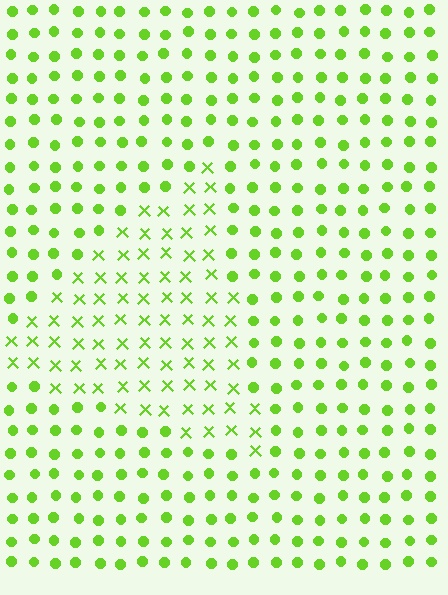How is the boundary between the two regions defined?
The boundary is defined by a change in element shape: X marks inside vs. circles outside. All elements share the same color and spacing.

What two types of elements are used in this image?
The image uses X marks inside the triangle region and circles outside it.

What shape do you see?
I see a triangle.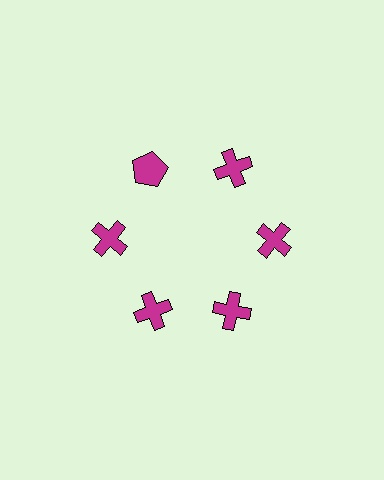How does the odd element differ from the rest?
It has a different shape: pentagon instead of cross.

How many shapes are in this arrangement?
There are 6 shapes arranged in a ring pattern.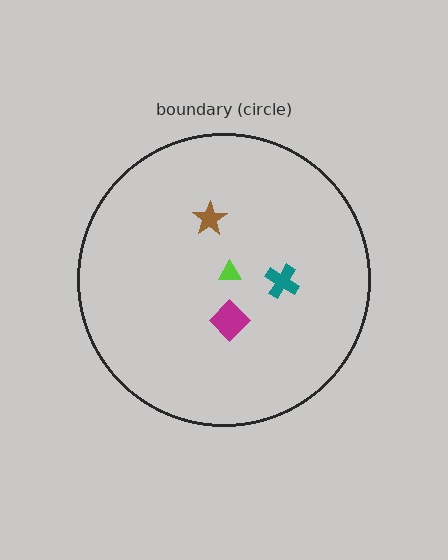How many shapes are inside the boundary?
4 inside, 0 outside.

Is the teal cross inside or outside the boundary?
Inside.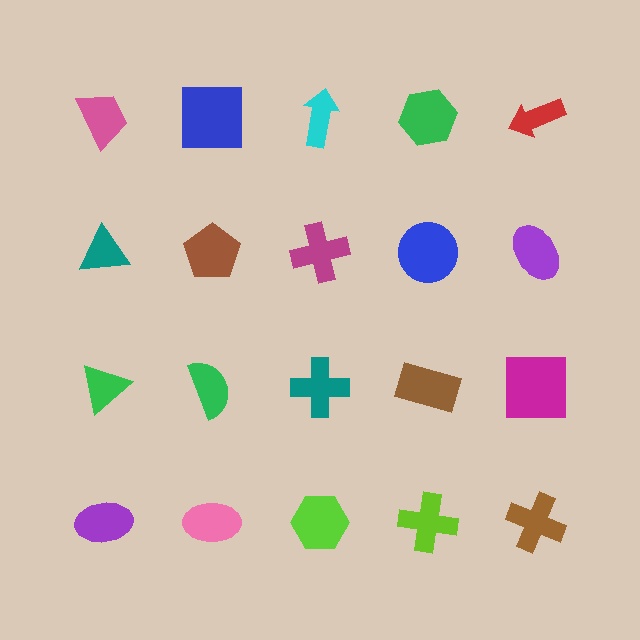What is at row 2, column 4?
A blue circle.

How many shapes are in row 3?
5 shapes.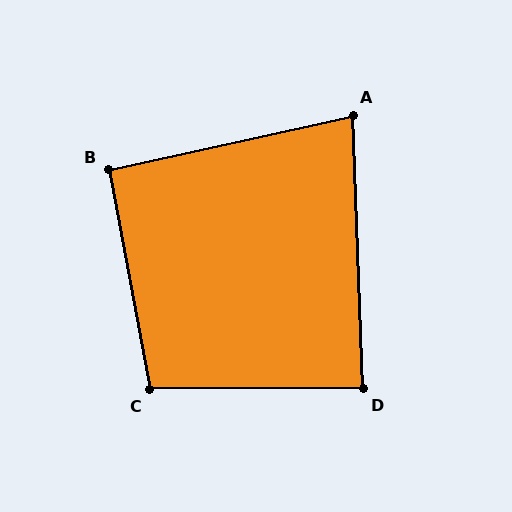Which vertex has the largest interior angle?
C, at approximately 100 degrees.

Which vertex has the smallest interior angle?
A, at approximately 80 degrees.